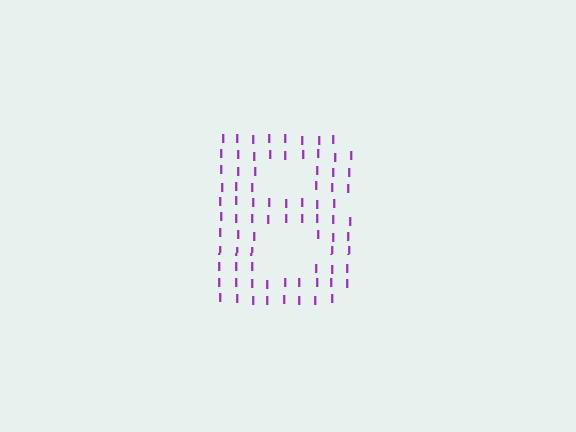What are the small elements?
The small elements are letter I's.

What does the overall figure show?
The overall figure shows the letter B.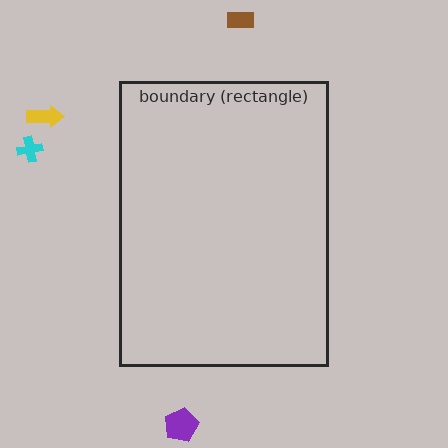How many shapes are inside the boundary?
0 inside, 4 outside.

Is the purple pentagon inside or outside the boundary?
Outside.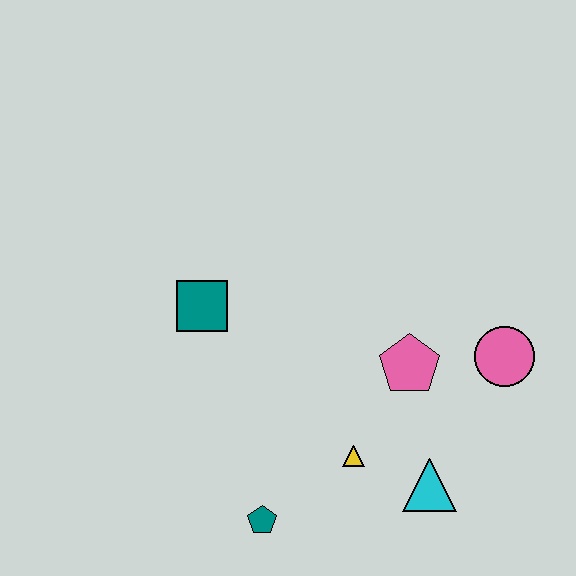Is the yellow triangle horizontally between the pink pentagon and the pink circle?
No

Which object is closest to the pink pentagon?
The pink circle is closest to the pink pentagon.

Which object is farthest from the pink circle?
The teal square is farthest from the pink circle.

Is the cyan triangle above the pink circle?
No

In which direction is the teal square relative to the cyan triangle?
The teal square is to the left of the cyan triangle.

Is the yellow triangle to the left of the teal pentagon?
No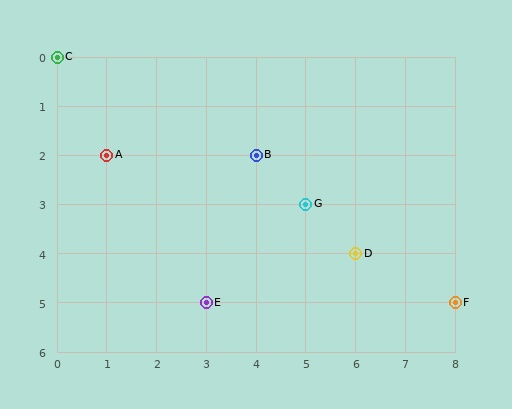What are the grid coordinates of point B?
Point B is at grid coordinates (4, 2).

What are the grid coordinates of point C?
Point C is at grid coordinates (0, 0).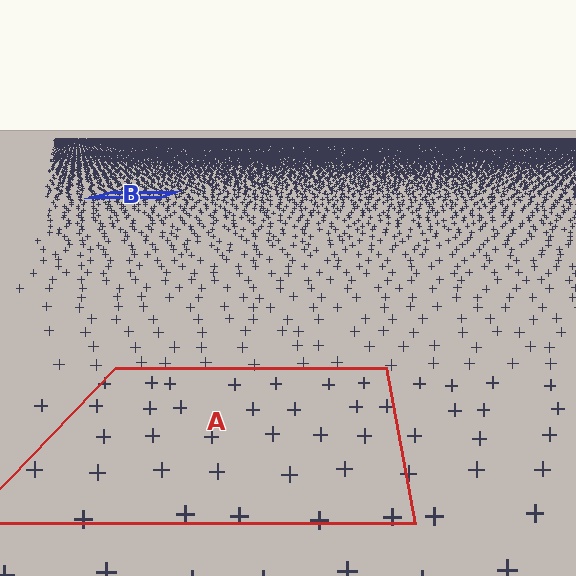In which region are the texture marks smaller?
The texture marks are smaller in region B, because it is farther away.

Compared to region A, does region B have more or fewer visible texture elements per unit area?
Region B has more texture elements per unit area — they are packed more densely because it is farther away.